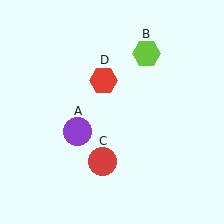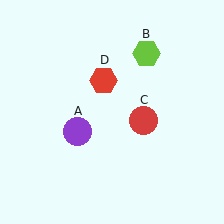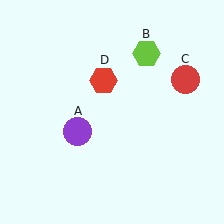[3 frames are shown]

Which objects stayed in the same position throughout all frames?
Purple circle (object A) and lime hexagon (object B) and red hexagon (object D) remained stationary.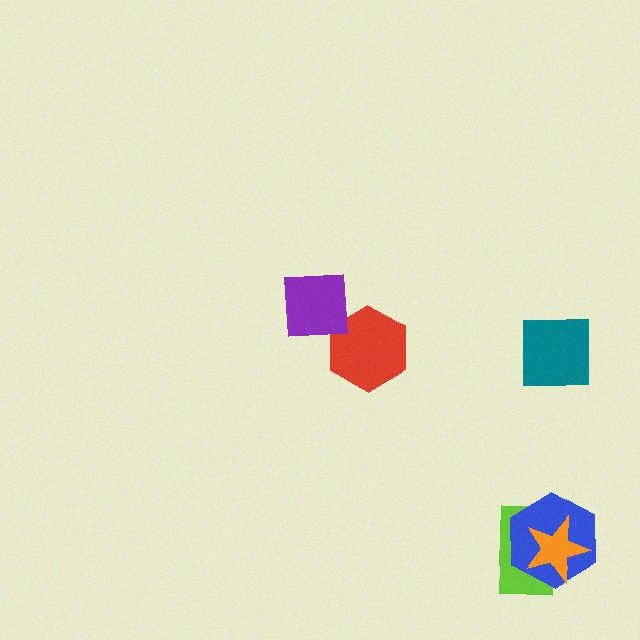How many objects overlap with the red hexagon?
1 object overlaps with the red hexagon.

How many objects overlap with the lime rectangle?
2 objects overlap with the lime rectangle.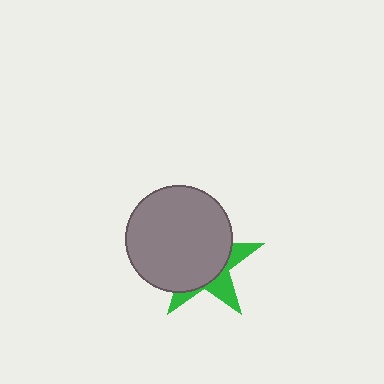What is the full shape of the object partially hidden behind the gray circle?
The partially hidden object is a green star.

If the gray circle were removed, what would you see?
You would see the complete green star.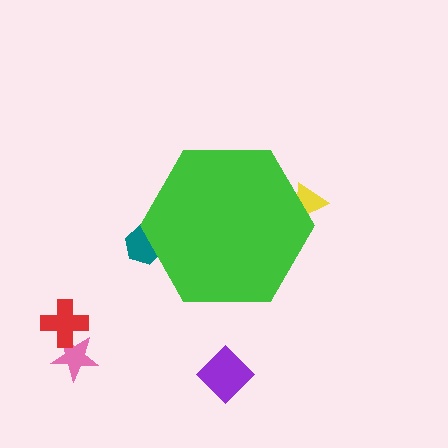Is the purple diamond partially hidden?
No, the purple diamond is fully visible.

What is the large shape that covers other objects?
A green hexagon.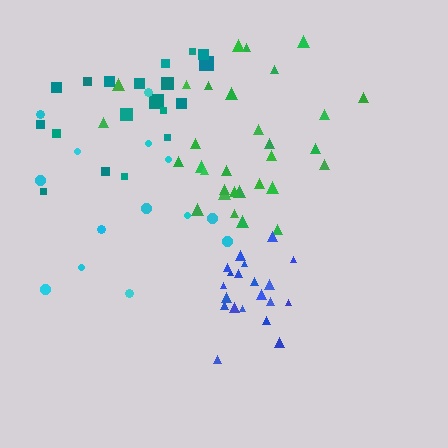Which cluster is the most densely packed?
Blue.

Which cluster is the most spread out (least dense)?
Cyan.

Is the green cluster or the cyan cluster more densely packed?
Green.